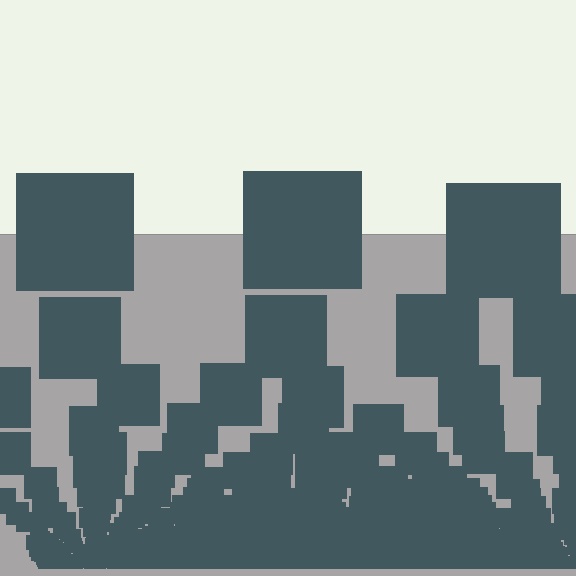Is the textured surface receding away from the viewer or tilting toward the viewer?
The surface appears to tilt toward the viewer. Texture elements get larger and sparser toward the top.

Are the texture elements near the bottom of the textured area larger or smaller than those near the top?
Smaller. The gradient is inverted — elements near the bottom are smaller and denser.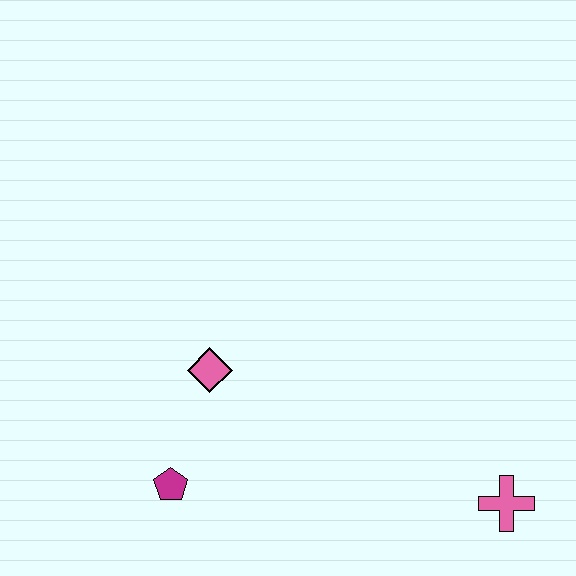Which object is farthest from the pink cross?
The magenta pentagon is farthest from the pink cross.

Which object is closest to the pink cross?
The pink diamond is closest to the pink cross.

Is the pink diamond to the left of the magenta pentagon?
No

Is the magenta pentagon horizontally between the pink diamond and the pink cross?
No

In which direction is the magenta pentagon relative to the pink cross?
The magenta pentagon is to the left of the pink cross.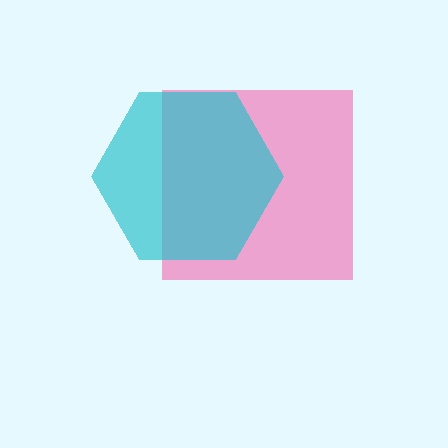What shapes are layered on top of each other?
The layered shapes are: a pink square, a cyan hexagon.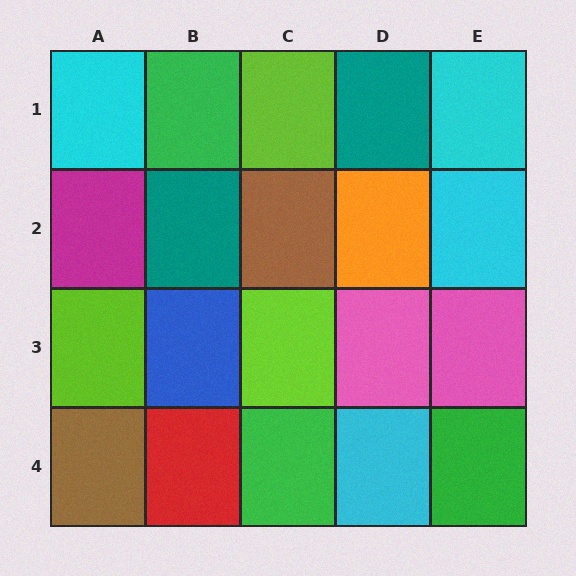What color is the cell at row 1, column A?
Cyan.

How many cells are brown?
2 cells are brown.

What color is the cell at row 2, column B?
Teal.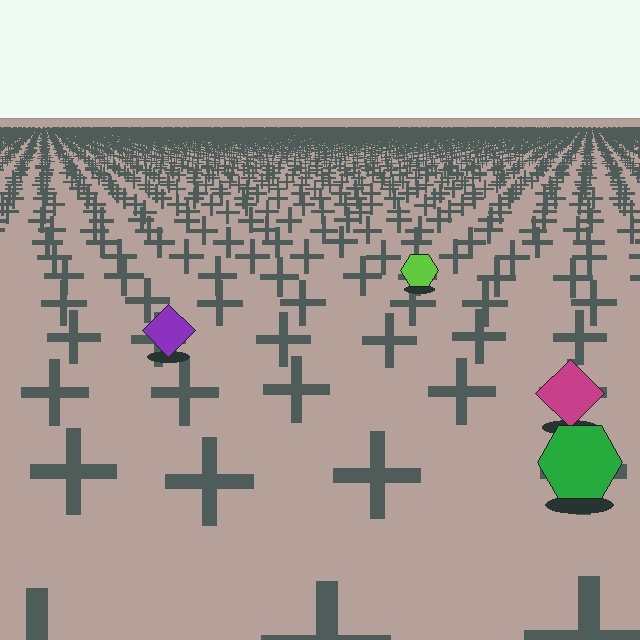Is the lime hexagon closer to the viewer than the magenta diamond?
No. The magenta diamond is closer — you can tell from the texture gradient: the ground texture is coarser near it.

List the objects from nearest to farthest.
From nearest to farthest: the green hexagon, the magenta diamond, the purple diamond, the lime hexagon.